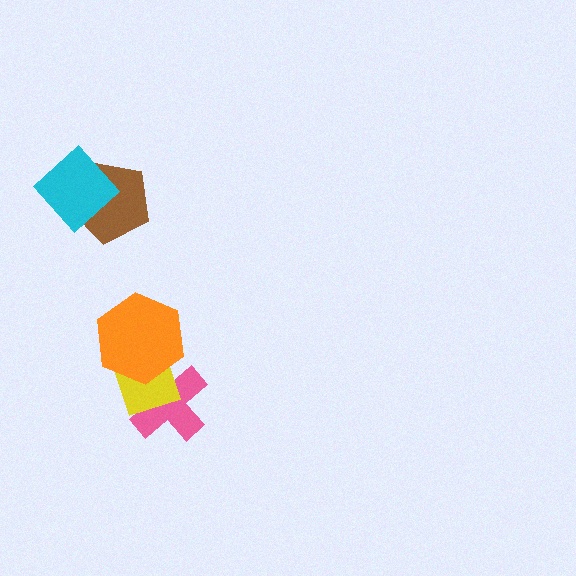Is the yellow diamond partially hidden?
Yes, it is partially covered by another shape.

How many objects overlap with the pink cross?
2 objects overlap with the pink cross.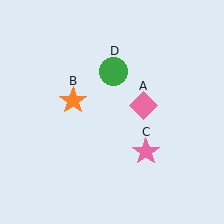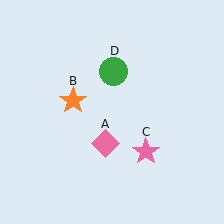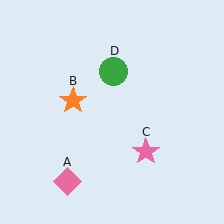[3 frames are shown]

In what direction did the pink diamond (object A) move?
The pink diamond (object A) moved down and to the left.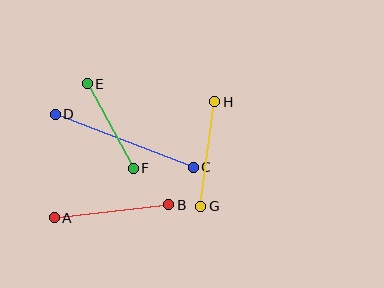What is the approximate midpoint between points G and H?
The midpoint is at approximately (208, 154) pixels.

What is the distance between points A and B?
The distance is approximately 115 pixels.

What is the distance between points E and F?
The distance is approximately 96 pixels.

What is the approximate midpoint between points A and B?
The midpoint is at approximately (111, 211) pixels.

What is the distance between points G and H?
The distance is approximately 105 pixels.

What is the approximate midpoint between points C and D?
The midpoint is at approximately (124, 141) pixels.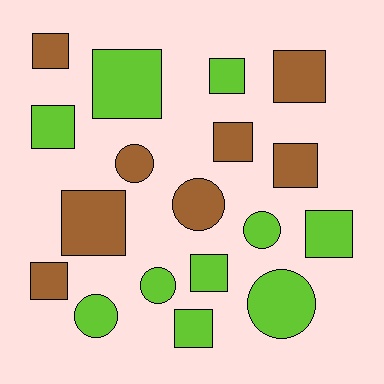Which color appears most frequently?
Lime, with 10 objects.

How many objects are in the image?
There are 18 objects.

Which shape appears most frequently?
Square, with 12 objects.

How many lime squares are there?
There are 6 lime squares.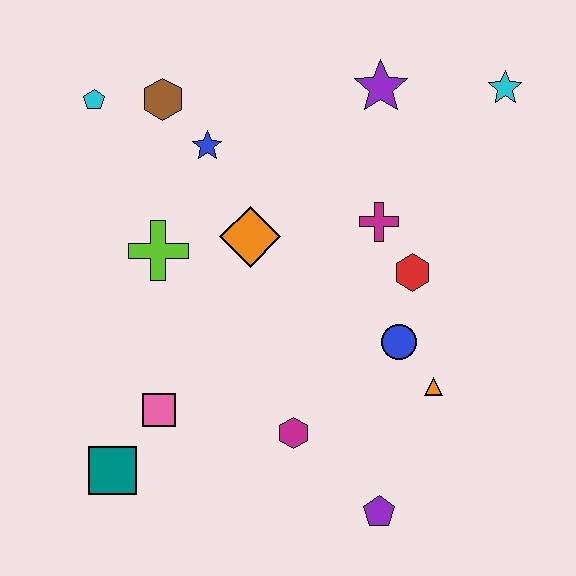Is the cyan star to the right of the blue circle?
Yes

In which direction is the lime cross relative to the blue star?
The lime cross is below the blue star.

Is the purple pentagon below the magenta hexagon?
Yes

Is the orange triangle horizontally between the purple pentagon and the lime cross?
No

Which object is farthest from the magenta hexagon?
The cyan star is farthest from the magenta hexagon.